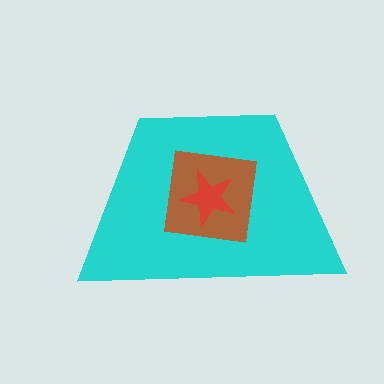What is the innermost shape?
The red star.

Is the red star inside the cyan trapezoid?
Yes.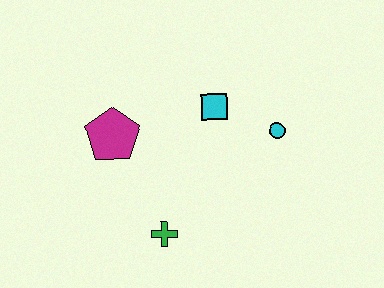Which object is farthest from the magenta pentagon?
The cyan circle is farthest from the magenta pentagon.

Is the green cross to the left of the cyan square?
Yes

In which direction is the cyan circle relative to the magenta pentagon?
The cyan circle is to the right of the magenta pentagon.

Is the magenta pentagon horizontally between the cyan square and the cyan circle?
No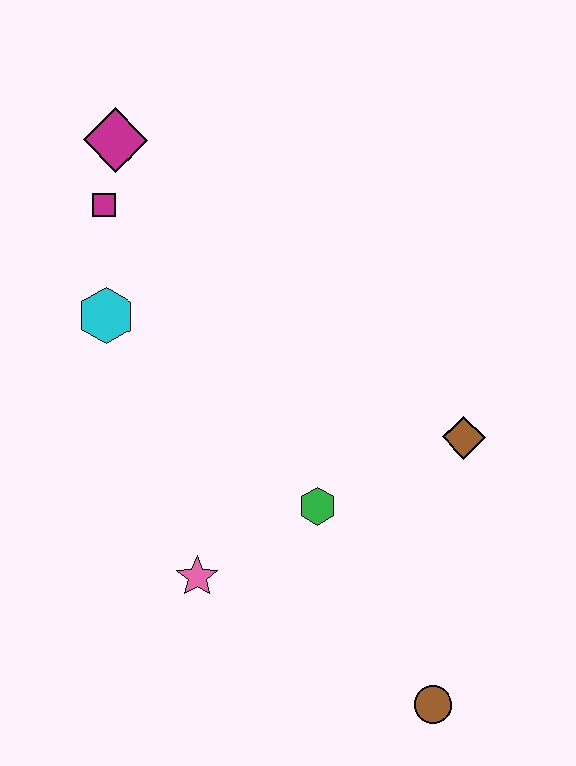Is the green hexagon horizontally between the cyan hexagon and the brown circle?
Yes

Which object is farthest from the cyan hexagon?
The brown circle is farthest from the cyan hexagon.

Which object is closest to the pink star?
The green hexagon is closest to the pink star.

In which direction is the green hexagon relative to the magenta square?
The green hexagon is below the magenta square.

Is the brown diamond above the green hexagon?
Yes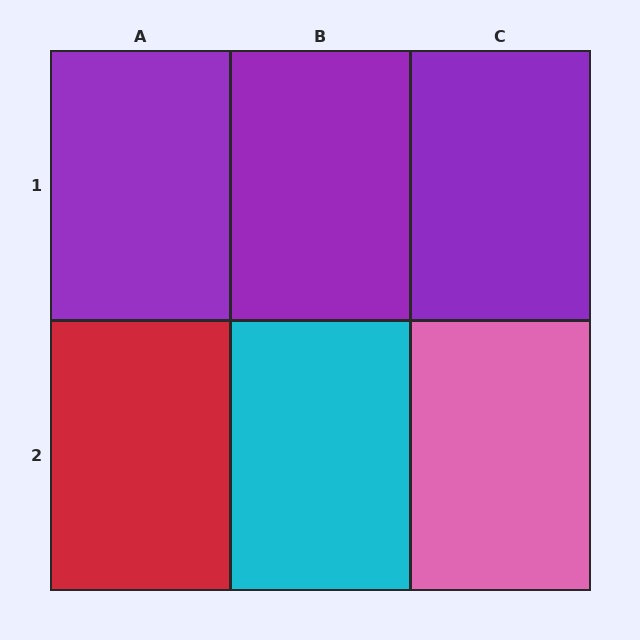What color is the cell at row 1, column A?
Purple.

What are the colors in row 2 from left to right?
Red, cyan, pink.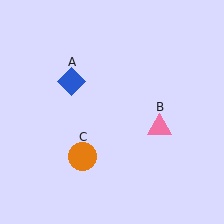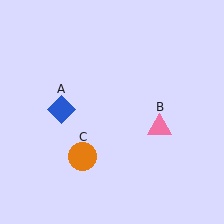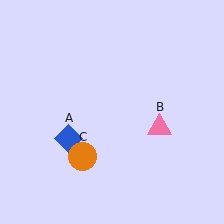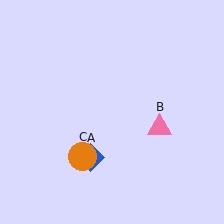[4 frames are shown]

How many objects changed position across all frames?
1 object changed position: blue diamond (object A).